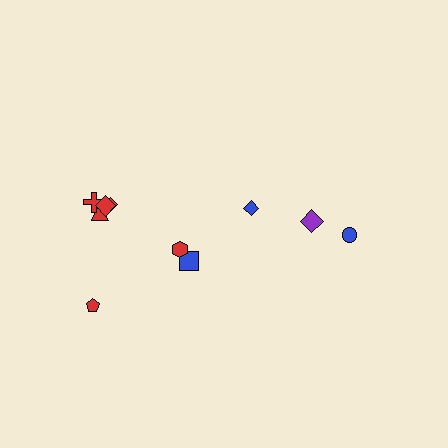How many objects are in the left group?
There are 7 objects.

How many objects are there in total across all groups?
There are 10 objects.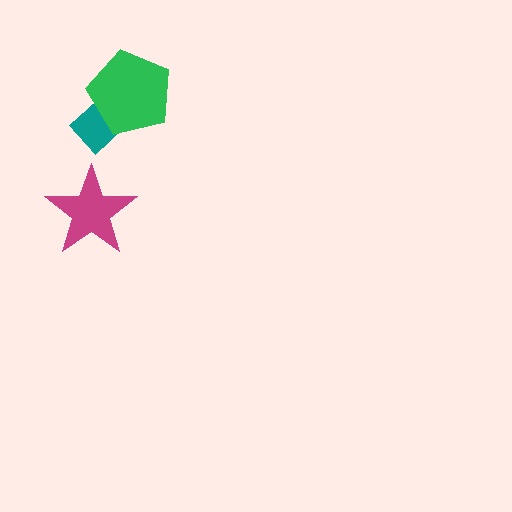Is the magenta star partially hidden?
No, no other shape covers it.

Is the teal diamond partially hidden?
Yes, it is partially covered by another shape.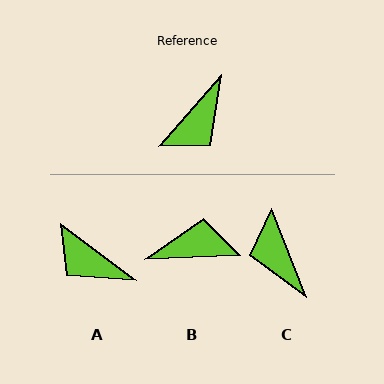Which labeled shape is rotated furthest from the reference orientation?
B, about 134 degrees away.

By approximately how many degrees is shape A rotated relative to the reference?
Approximately 86 degrees clockwise.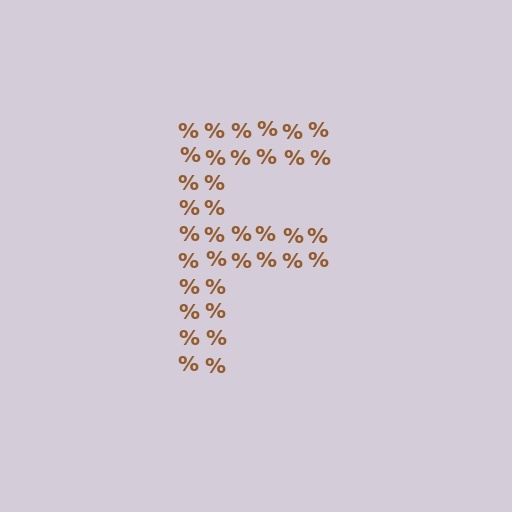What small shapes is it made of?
It is made of small percent signs.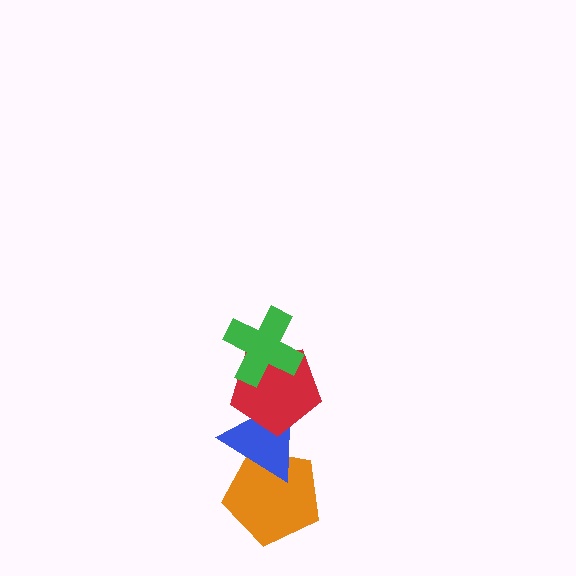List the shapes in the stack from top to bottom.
From top to bottom: the green cross, the red pentagon, the blue triangle, the orange pentagon.